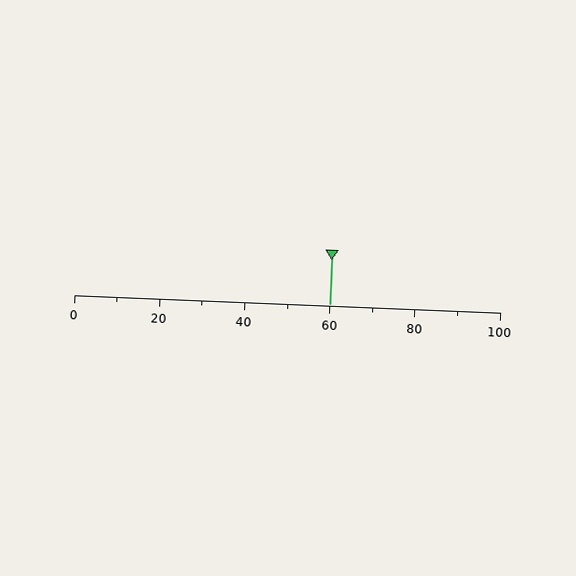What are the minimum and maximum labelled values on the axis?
The axis runs from 0 to 100.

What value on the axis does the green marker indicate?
The marker indicates approximately 60.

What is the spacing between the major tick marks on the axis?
The major ticks are spaced 20 apart.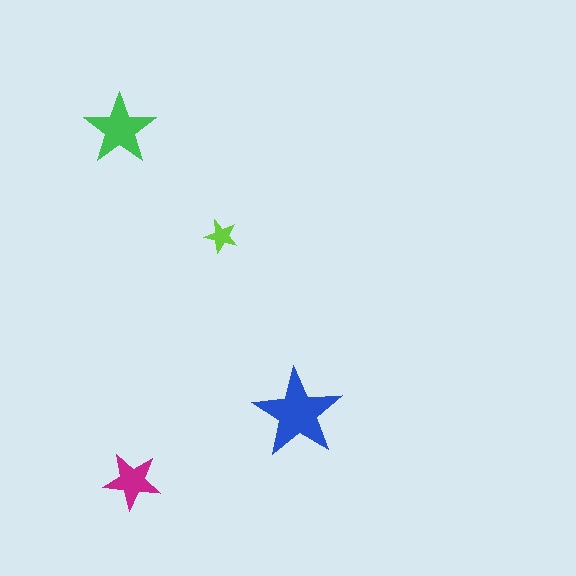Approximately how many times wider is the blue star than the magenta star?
About 1.5 times wider.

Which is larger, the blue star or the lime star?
The blue one.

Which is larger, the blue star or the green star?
The blue one.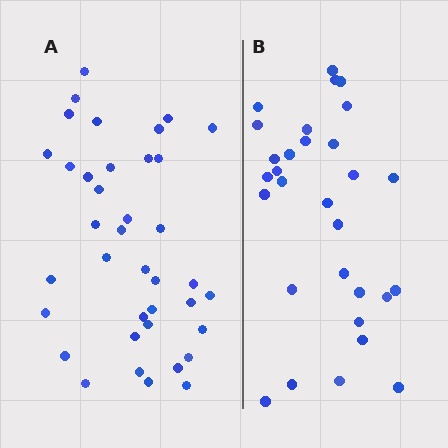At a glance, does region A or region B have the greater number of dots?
Region A (the left region) has more dots.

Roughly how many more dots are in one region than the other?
Region A has roughly 8 or so more dots than region B.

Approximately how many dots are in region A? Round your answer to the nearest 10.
About 40 dots. (The exact count is 38, which rounds to 40.)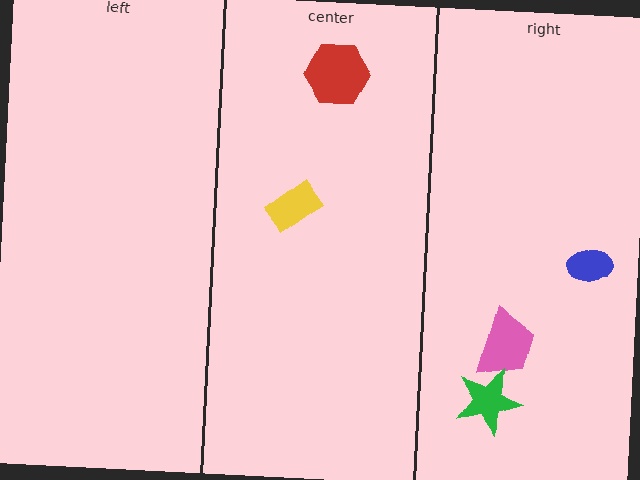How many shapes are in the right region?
3.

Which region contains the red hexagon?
The center region.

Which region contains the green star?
The right region.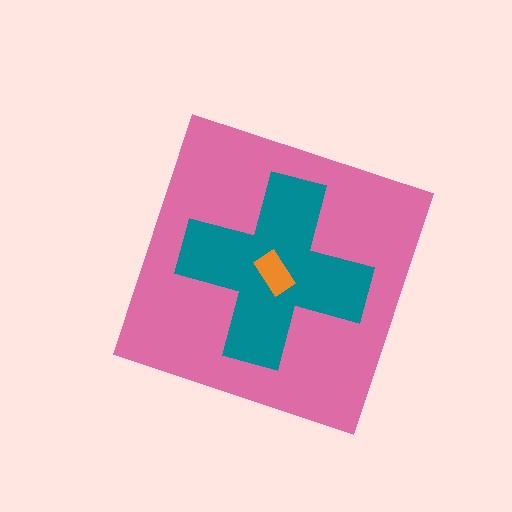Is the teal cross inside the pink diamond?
Yes.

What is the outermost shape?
The pink diamond.